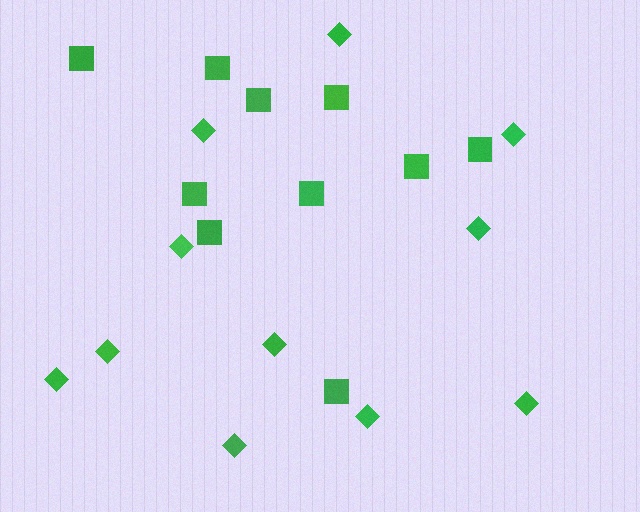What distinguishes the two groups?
There are 2 groups: one group of diamonds (11) and one group of squares (10).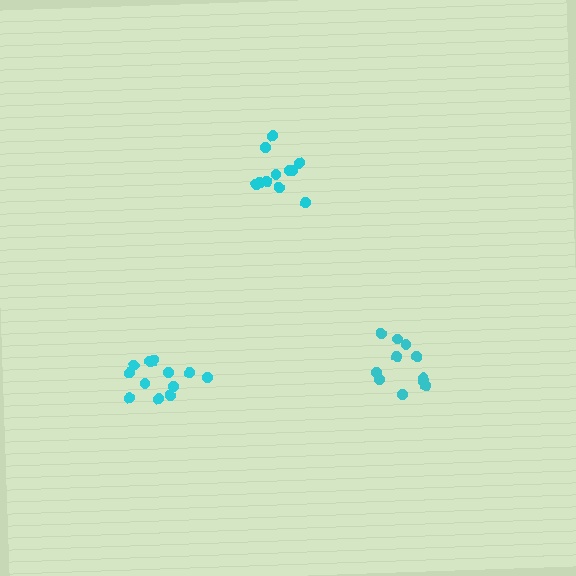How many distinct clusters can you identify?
There are 3 distinct clusters.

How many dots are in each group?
Group 1: 12 dots, Group 2: 11 dots, Group 3: 11 dots (34 total).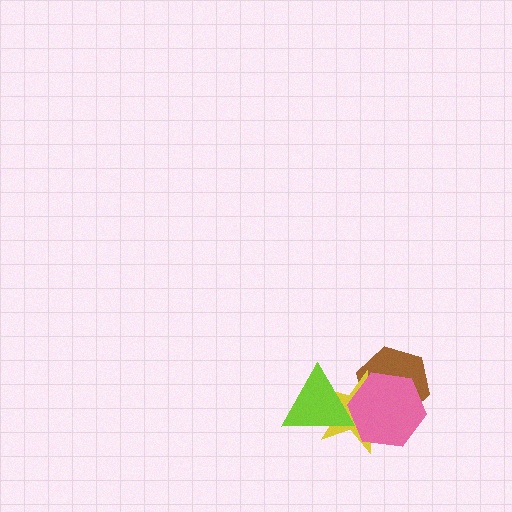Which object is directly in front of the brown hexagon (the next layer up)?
The yellow star is directly in front of the brown hexagon.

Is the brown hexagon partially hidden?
Yes, it is partially covered by another shape.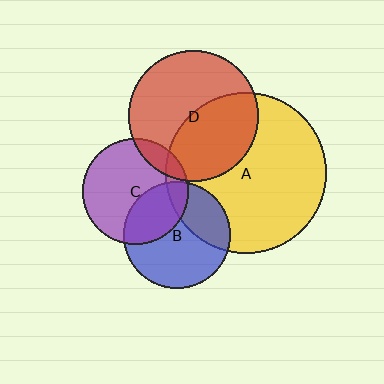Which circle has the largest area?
Circle A (yellow).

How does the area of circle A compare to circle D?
Approximately 1.5 times.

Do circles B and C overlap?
Yes.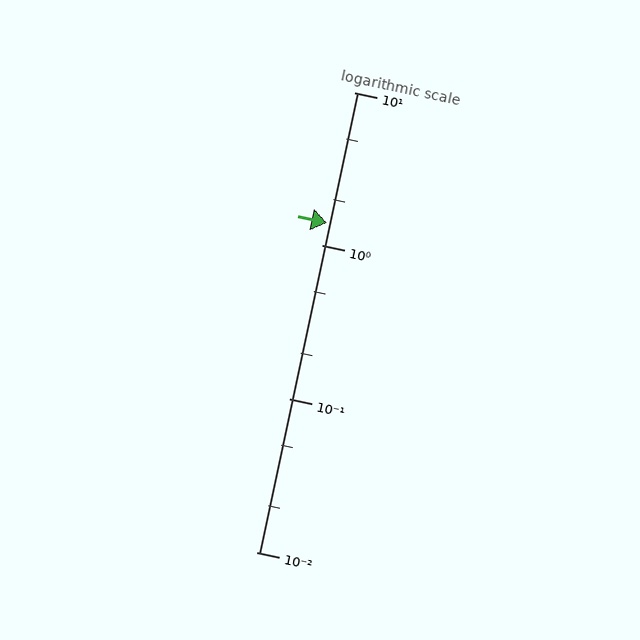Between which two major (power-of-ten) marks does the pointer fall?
The pointer is between 1 and 10.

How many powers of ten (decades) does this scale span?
The scale spans 3 decades, from 0.01 to 10.